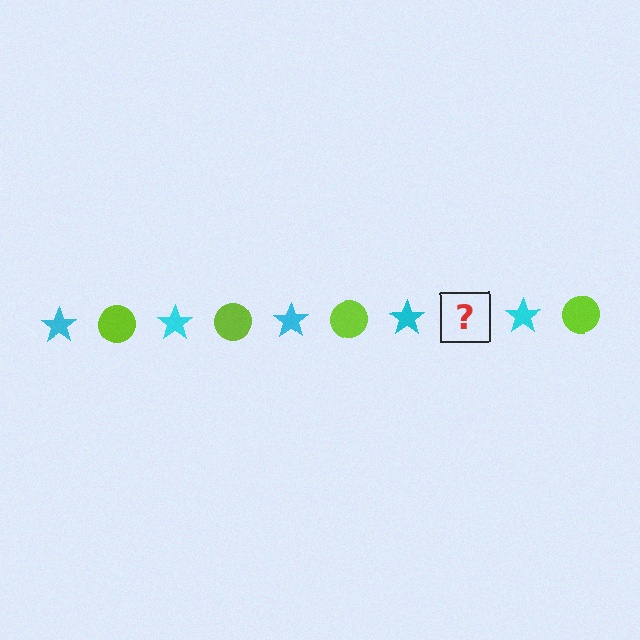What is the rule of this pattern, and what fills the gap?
The rule is that the pattern alternates between cyan star and lime circle. The gap should be filled with a lime circle.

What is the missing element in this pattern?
The missing element is a lime circle.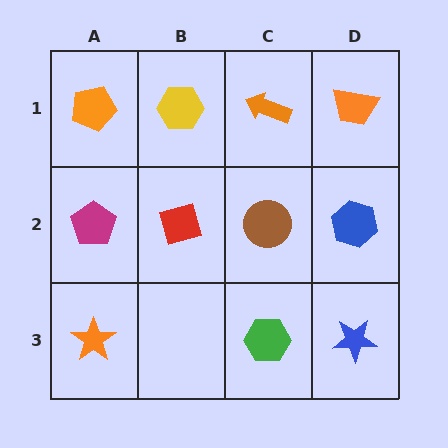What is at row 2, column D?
A blue hexagon.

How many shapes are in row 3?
3 shapes.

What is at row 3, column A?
An orange star.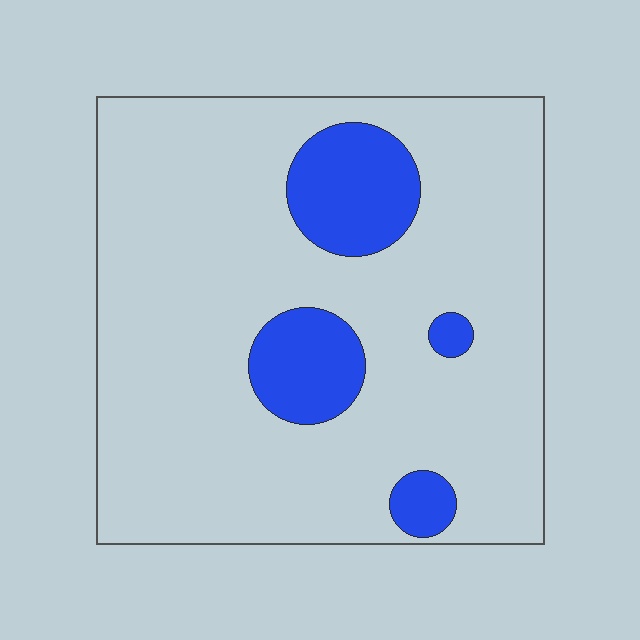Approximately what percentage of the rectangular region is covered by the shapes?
Approximately 15%.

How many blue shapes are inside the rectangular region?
4.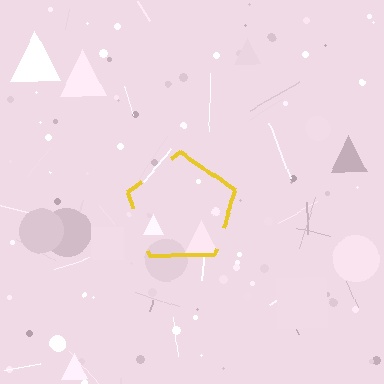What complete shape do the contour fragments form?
The contour fragments form a pentagon.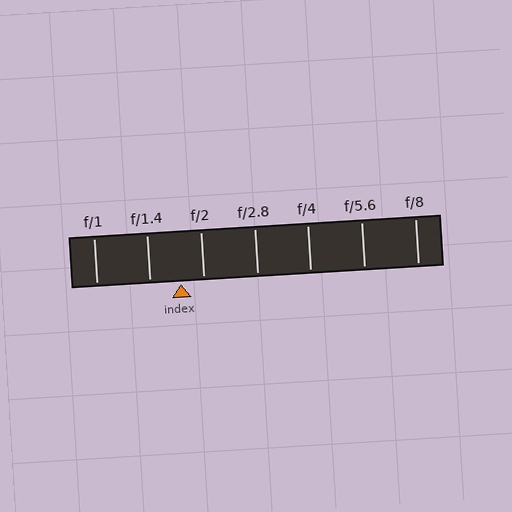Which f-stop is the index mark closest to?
The index mark is closest to f/2.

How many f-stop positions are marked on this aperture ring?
There are 7 f-stop positions marked.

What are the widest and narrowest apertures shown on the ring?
The widest aperture shown is f/1 and the narrowest is f/8.